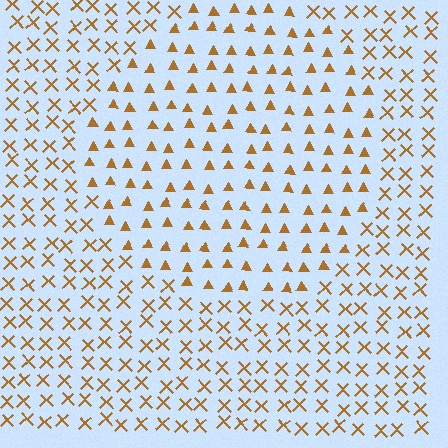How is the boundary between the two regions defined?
The boundary is defined by a change in element shape: triangles inside vs. X marks outside. All elements share the same color and spacing.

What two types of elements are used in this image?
The image uses triangles inside the circle region and X marks outside it.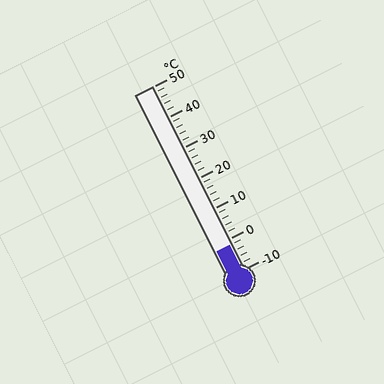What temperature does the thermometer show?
The thermometer shows approximately -2°C.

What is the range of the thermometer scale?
The thermometer scale ranges from -10°C to 50°C.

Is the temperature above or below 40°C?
The temperature is below 40°C.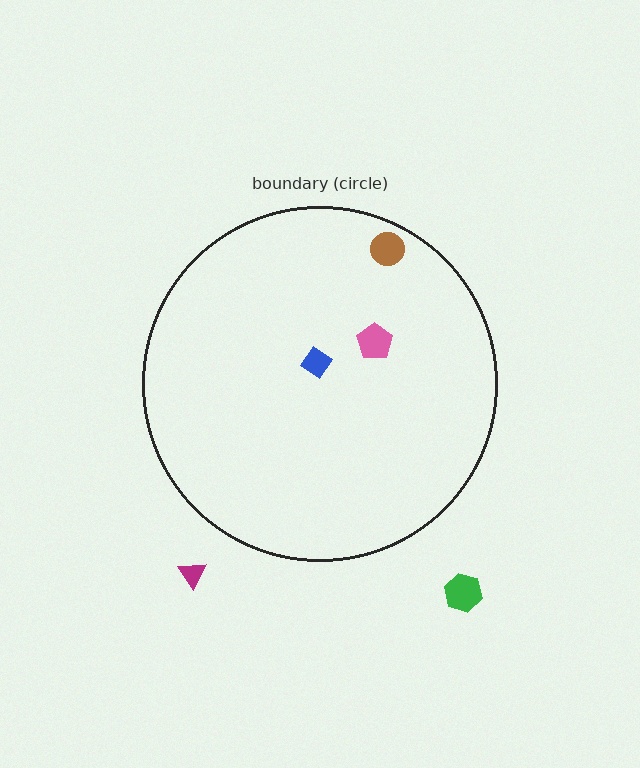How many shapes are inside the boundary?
3 inside, 2 outside.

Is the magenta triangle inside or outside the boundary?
Outside.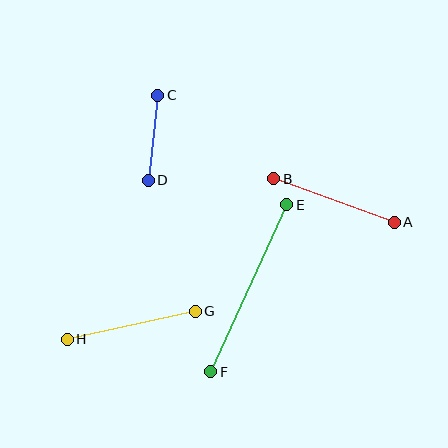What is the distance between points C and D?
The distance is approximately 85 pixels.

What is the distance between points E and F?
The distance is approximately 183 pixels.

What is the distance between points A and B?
The distance is approximately 128 pixels.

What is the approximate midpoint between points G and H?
The midpoint is at approximately (131, 325) pixels.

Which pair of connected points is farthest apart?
Points E and F are farthest apart.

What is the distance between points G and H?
The distance is approximately 131 pixels.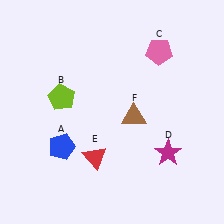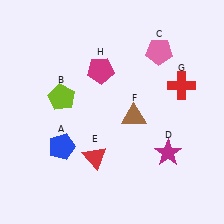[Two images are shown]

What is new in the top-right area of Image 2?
A red cross (G) was added in the top-right area of Image 2.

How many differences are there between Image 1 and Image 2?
There are 2 differences between the two images.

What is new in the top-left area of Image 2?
A magenta pentagon (H) was added in the top-left area of Image 2.